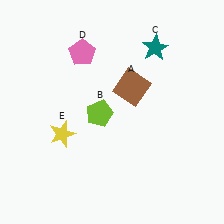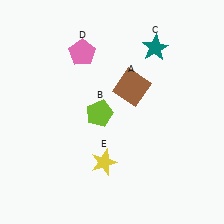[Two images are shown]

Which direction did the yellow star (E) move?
The yellow star (E) moved right.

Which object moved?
The yellow star (E) moved right.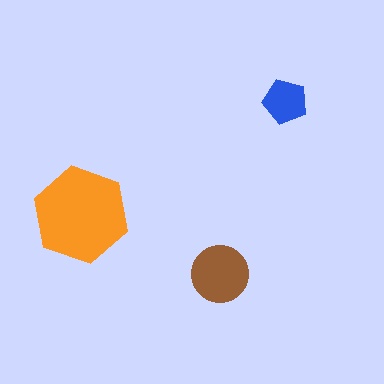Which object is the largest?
The orange hexagon.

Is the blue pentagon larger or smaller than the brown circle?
Smaller.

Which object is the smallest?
The blue pentagon.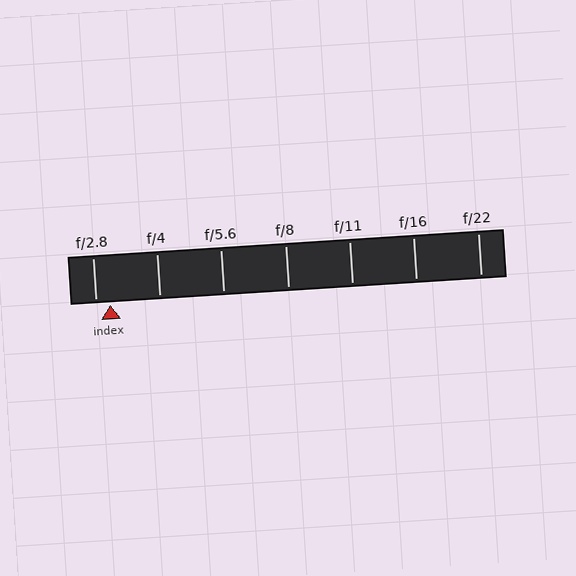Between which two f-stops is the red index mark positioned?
The index mark is between f/2.8 and f/4.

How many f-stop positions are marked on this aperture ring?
There are 7 f-stop positions marked.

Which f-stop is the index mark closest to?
The index mark is closest to f/2.8.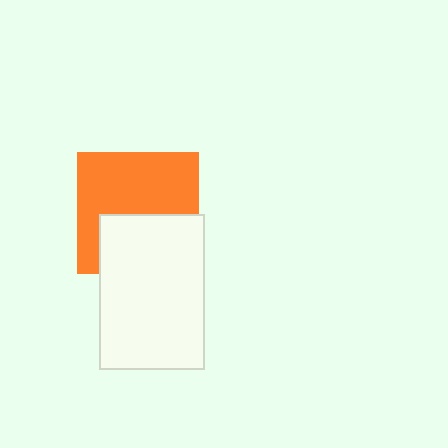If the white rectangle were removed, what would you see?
You would see the complete orange square.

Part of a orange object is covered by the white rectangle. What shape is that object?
It is a square.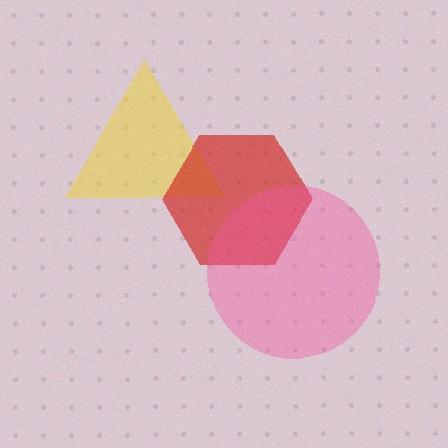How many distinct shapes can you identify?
There are 3 distinct shapes: a yellow triangle, a red hexagon, a pink circle.